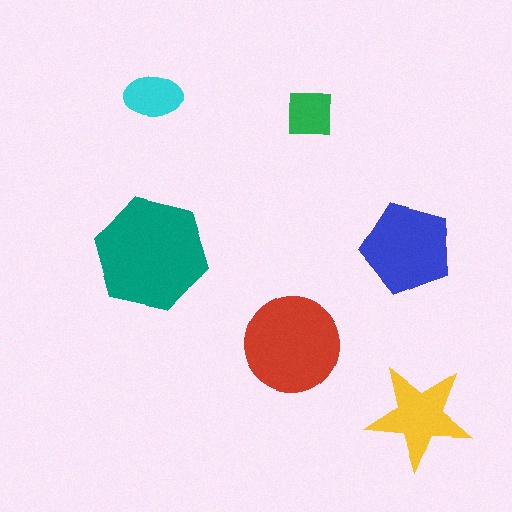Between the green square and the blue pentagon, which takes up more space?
The blue pentagon.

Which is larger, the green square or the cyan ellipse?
The cyan ellipse.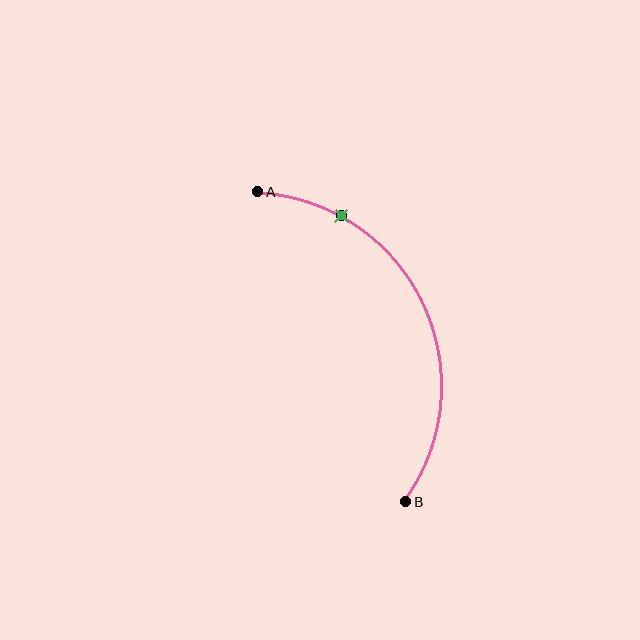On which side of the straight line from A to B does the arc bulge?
The arc bulges to the right of the straight line connecting A and B.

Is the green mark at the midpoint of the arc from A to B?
No. The green mark lies on the arc but is closer to endpoint A. The arc midpoint would be at the point on the curve equidistant along the arc from both A and B.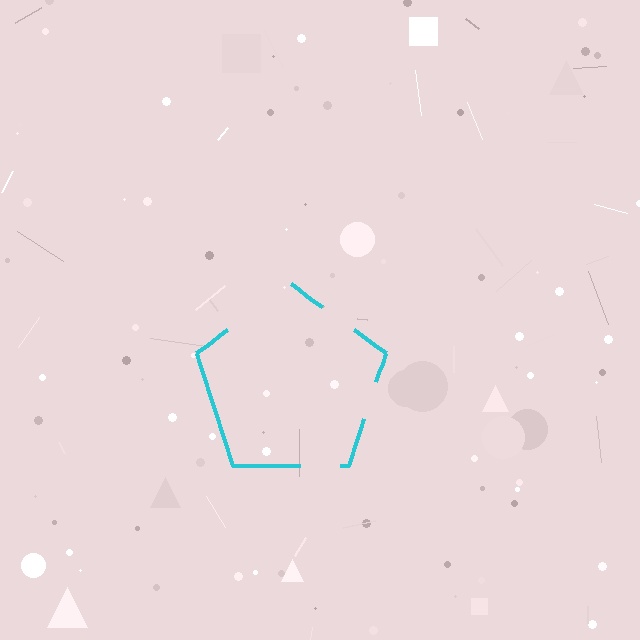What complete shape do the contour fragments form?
The contour fragments form a pentagon.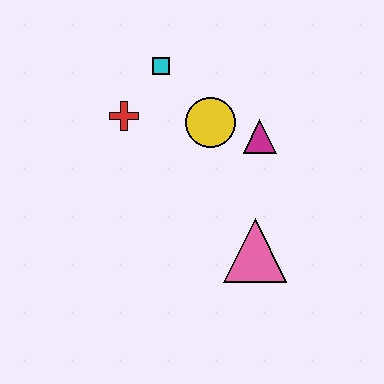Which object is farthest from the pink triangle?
The cyan square is farthest from the pink triangle.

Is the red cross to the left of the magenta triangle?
Yes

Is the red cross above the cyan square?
No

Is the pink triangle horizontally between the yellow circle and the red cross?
No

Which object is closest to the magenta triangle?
The yellow circle is closest to the magenta triangle.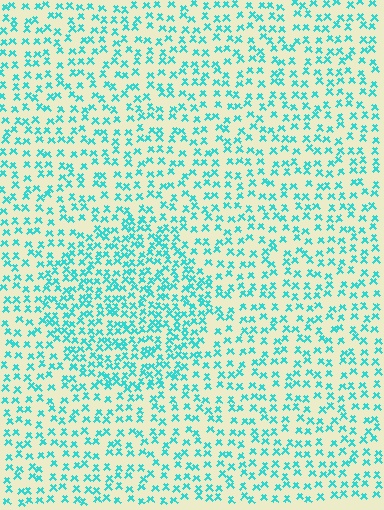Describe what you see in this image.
The image contains small cyan elements arranged at two different densities. A circle-shaped region is visible where the elements are more densely packed than the surrounding area.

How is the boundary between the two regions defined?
The boundary is defined by a change in element density (approximately 1.7x ratio). All elements are the same color, size, and shape.